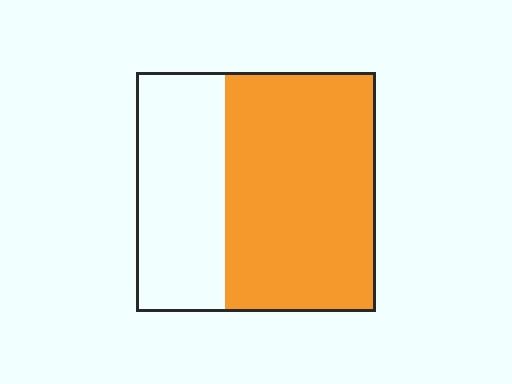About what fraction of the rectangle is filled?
About five eighths (5/8).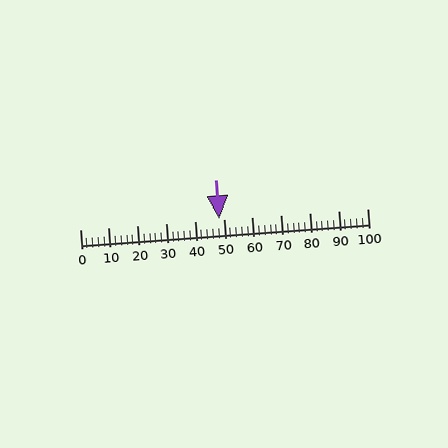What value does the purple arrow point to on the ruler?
The purple arrow points to approximately 48.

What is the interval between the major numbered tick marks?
The major tick marks are spaced 10 units apart.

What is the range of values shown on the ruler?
The ruler shows values from 0 to 100.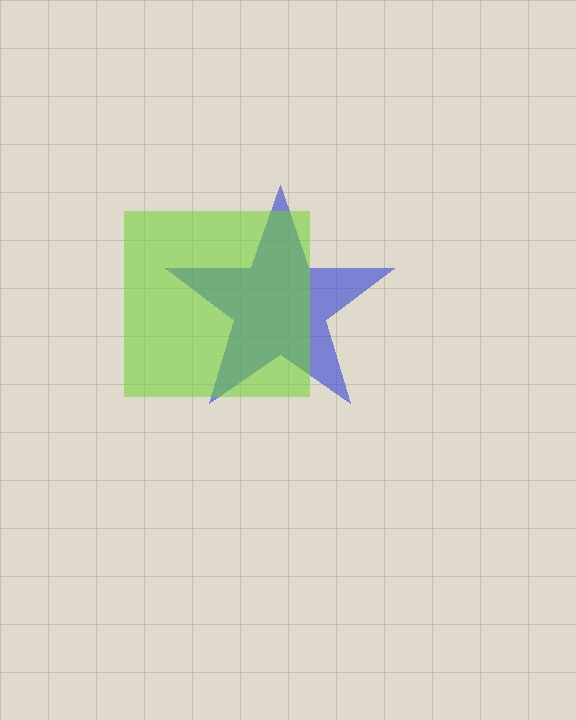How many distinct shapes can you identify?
There are 2 distinct shapes: a blue star, a lime square.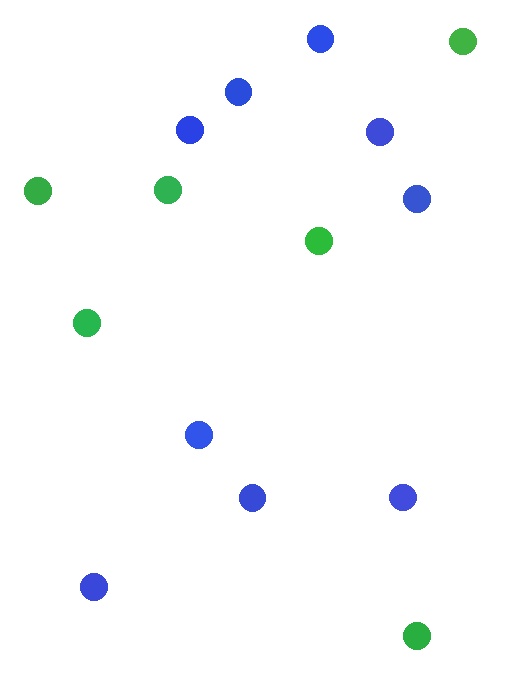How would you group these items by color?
There are 2 groups: one group of green circles (6) and one group of blue circles (9).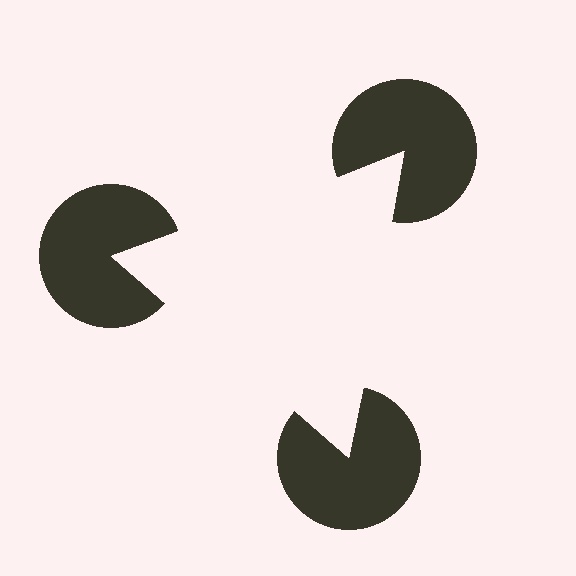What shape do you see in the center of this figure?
An illusory triangle — its edges are inferred from the aligned wedge cuts in the pac-man discs, not physically drawn.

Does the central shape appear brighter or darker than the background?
It typically appears slightly brighter than the background, even though no actual brightness change is drawn.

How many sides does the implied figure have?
3 sides.